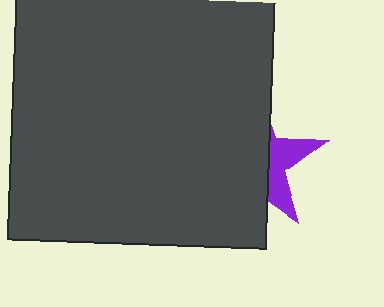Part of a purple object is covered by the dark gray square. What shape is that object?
It is a star.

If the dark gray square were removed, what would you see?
You would see the complete purple star.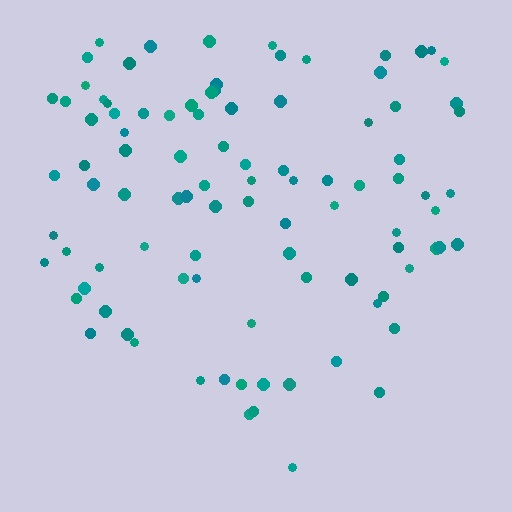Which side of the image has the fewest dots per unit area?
The bottom.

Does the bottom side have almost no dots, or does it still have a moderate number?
Still a moderate number, just noticeably fewer than the top.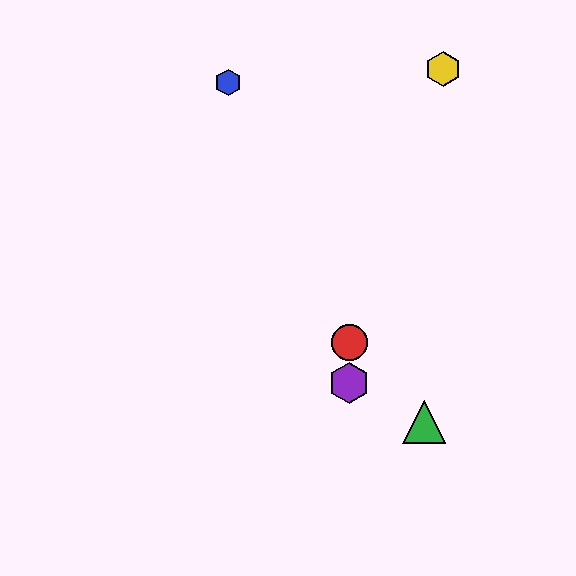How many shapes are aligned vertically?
2 shapes (the red circle, the purple hexagon) are aligned vertically.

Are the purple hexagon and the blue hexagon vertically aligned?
No, the purple hexagon is at x≈349 and the blue hexagon is at x≈228.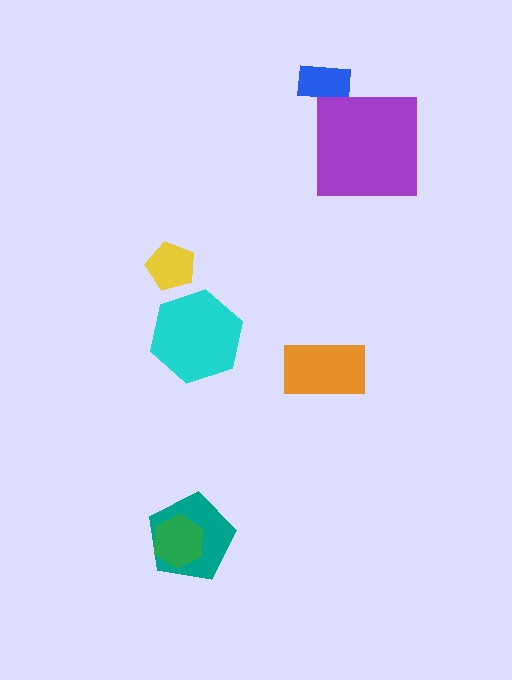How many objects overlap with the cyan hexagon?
0 objects overlap with the cyan hexagon.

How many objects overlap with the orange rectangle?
0 objects overlap with the orange rectangle.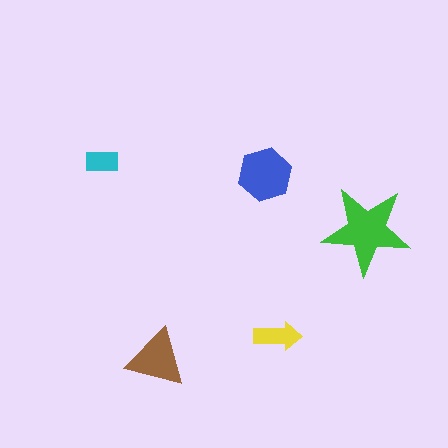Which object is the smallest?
The cyan rectangle.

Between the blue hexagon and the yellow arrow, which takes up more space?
The blue hexagon.